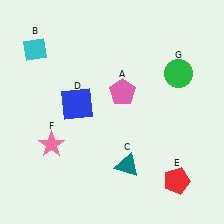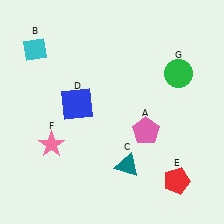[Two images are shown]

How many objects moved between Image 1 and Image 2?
1 object moved between the two images.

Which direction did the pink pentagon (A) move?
The pink pentagon (A) moved down.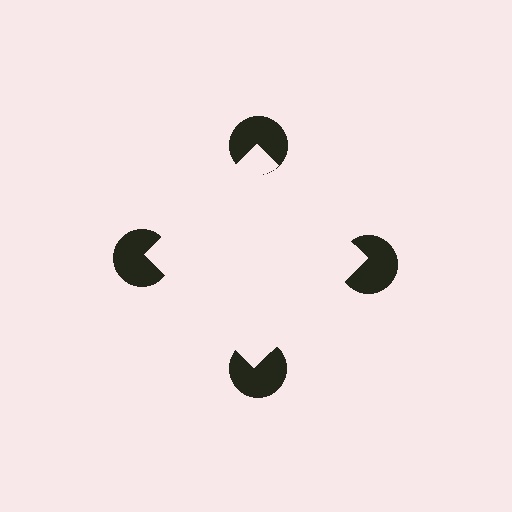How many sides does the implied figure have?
4 sides.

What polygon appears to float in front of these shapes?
An illusory square — its edges are inferred from the aligned wedge cuts in the pac-man discs, not physically drawn.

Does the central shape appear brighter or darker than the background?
It typically appears slightly brighter than the background, even though no actual brightness change is drawn.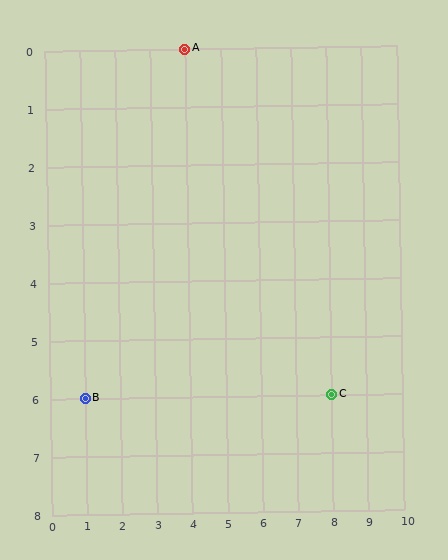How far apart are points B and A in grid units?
Points B and A are 3 columns and 6 rows apart (about 6.7 grid units diagonally).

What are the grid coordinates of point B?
Point B is at grid coordinates (1, 6).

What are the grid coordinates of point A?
Point A is at grid coordinates (4, 0).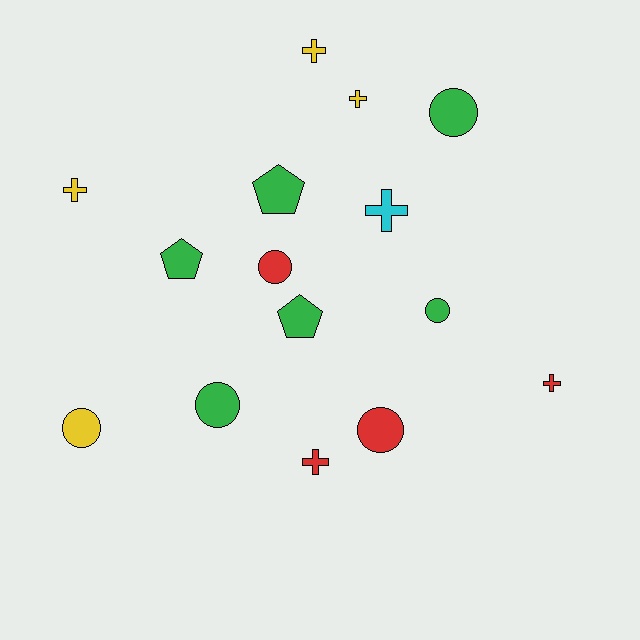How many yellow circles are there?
There is 1 yellow circle.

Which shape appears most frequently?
Circle, with 6 objects.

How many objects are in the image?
There are 15 objects.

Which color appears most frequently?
Green, with 6 objects.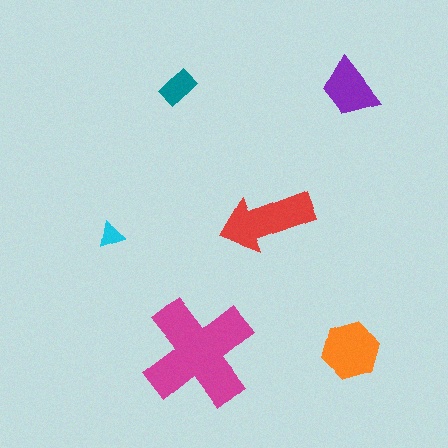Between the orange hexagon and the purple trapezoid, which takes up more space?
The orange hexagon.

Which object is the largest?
The magenta cross.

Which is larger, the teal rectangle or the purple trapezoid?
The purple trapezoid.